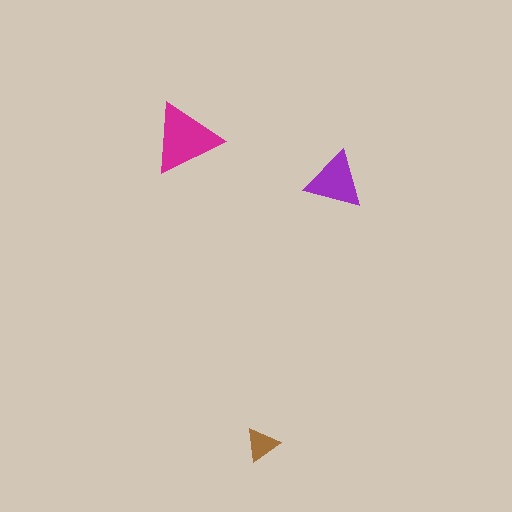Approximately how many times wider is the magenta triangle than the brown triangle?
About 2 times wider.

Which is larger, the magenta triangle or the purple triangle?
The magenta one.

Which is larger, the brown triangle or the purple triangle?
The purple one.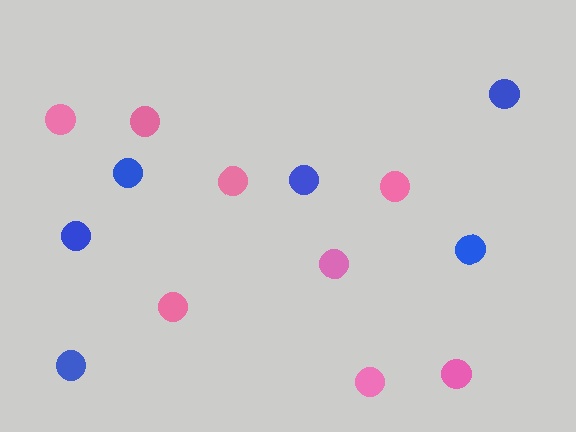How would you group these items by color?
There are 2 groups: one group of pink circles (8) and one group of blue circles (6).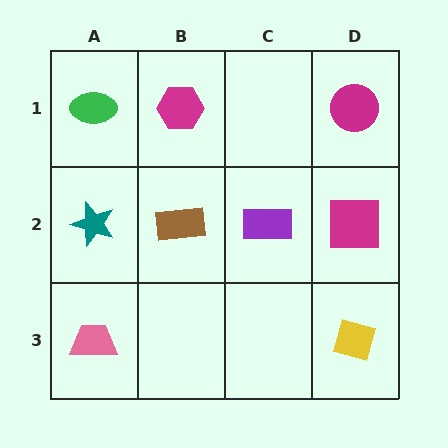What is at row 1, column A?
A green ellipse.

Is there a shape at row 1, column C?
No, that cell is empty.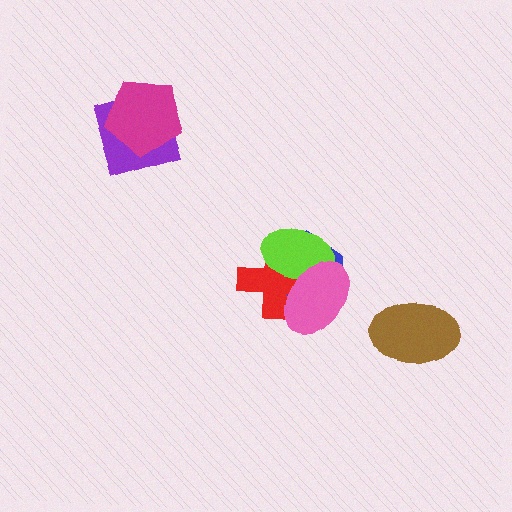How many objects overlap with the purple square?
1 object overlaps with the purple square.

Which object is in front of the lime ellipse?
The pink ellipse is in front of the lime ellipse.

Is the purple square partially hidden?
Yes, it is partially covered by another shape.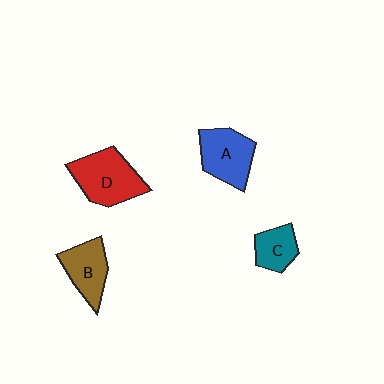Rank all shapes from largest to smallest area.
From largest to smallest: D (red), A (blue), B (brown), C (teal).